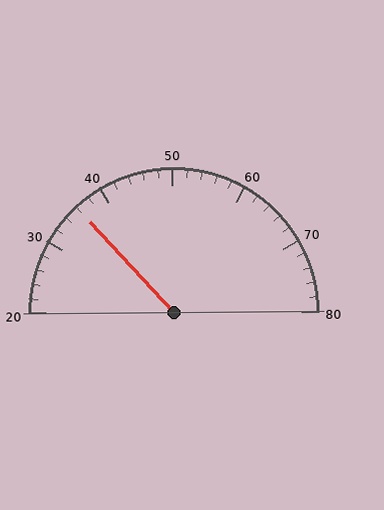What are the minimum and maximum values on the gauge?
The gauge ranges from 20 to 80.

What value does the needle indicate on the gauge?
The needle indicates approximately 36.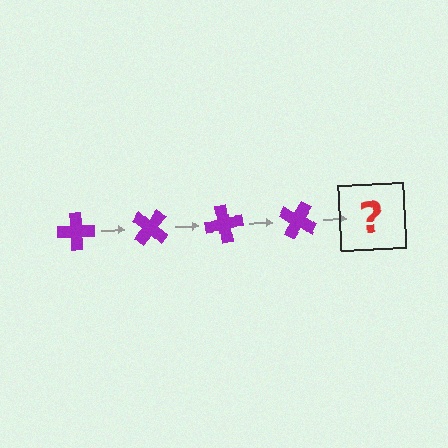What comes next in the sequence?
The next element should be a purple cross rotated 160 degrees.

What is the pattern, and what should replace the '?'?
The pattern is that the cross rotates 40 degrees each step. The '?' should be a purple cross rotated 160 degrees.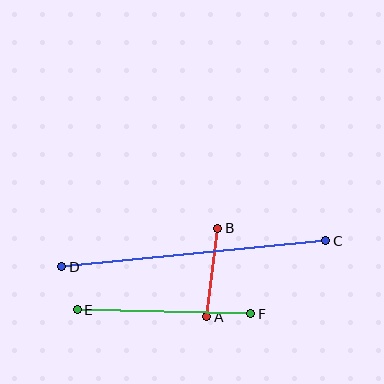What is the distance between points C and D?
The distance is approximately 265 pixels.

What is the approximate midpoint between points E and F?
The midpoint is at approximately (164, 312) pixels.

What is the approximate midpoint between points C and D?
The midpoint is at approximately (194, 254) pixels.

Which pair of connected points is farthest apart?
Points C and D are farthest apart.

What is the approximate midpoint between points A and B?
The midpoint is at approximately (212, 273) pixels.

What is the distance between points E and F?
The distance is approximately 174 pixels.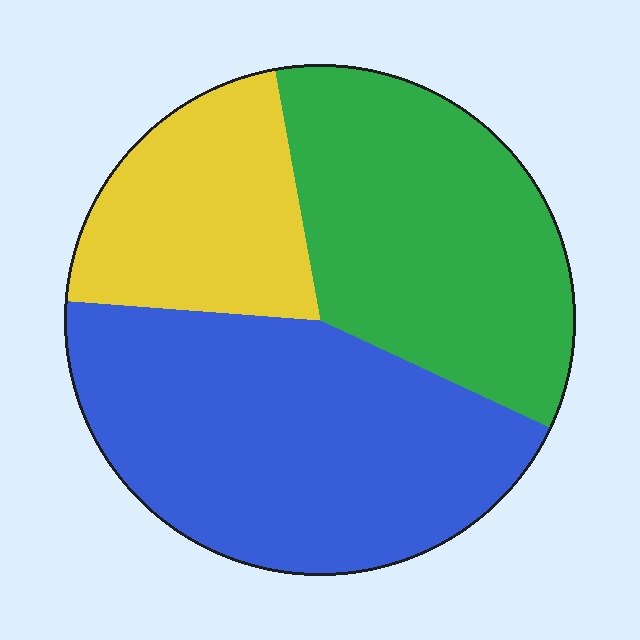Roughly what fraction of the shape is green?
Green covers about 35% of the shape.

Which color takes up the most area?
Blue, at roughly 45%.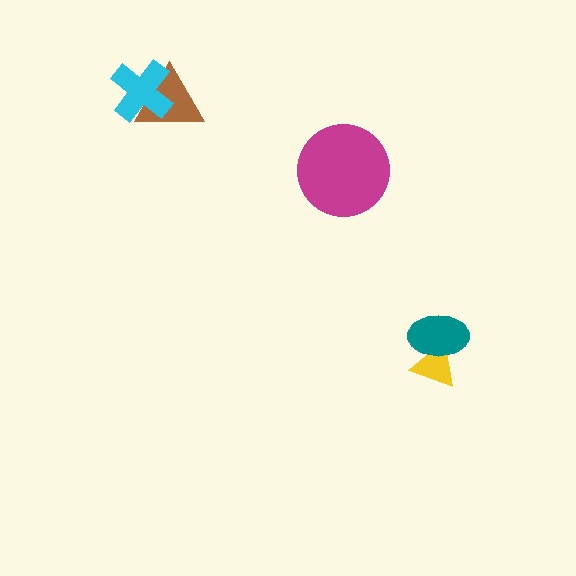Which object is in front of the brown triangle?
The cyan cross is in front of the brown triangle.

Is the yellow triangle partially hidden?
Yes, it is partially covered by another shape.